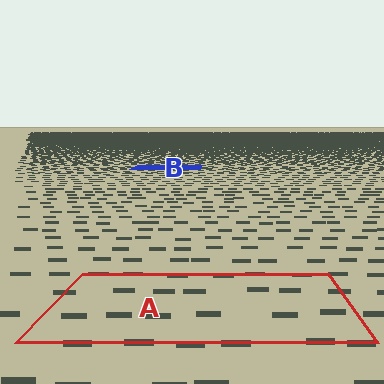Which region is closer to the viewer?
Region A is closer. The texture elements there are larger and more spread out.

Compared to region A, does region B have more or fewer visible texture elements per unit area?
Region B has more texture elements per unit area — they are packed more densely because it is farther away.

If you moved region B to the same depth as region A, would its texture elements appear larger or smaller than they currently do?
They would appear larger. At a closer depth, the same texture elements are projected at a bigger on-screen size.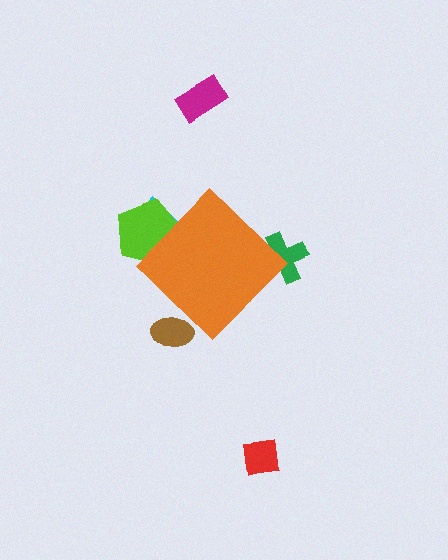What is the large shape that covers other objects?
An orange diamond.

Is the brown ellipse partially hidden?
Yes, the brown ellipse is partially hidden behind the orange diamond.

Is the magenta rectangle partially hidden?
No, the magenta rectangle is fully visible.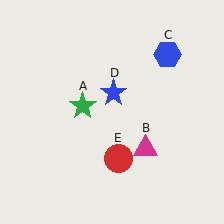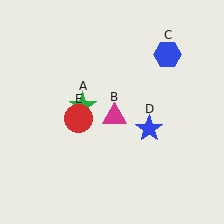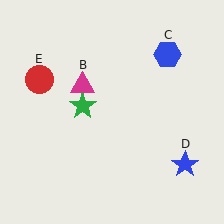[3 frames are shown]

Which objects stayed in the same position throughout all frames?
Green star (object A) and blue hexagon (object C) remained stationary.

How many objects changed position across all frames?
3 objects changed position: magenta triangle (object B), blue star (object D), red circle (object E).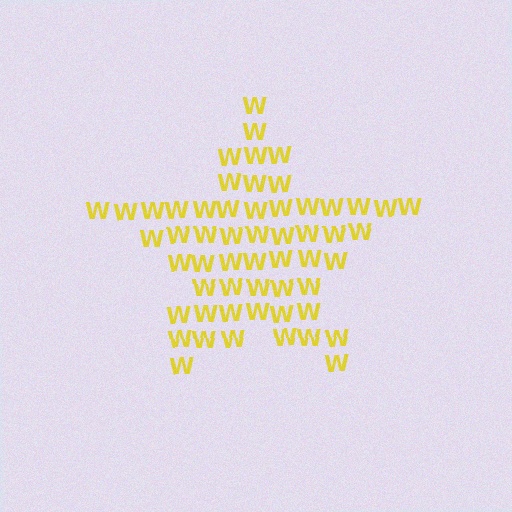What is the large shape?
The large shape is a star.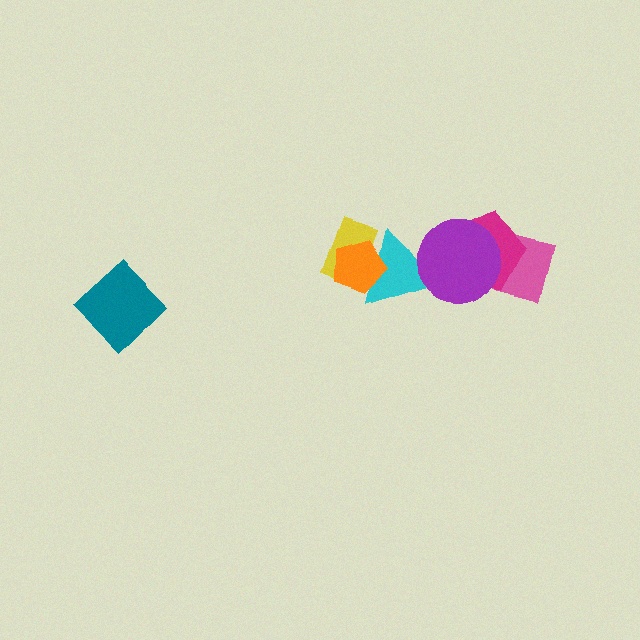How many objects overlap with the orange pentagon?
2 objects overlap with the orange pentagon.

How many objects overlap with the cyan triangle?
3 objects overlap with the cyan triangle.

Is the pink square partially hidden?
Yes, it is partially covered by another shape.